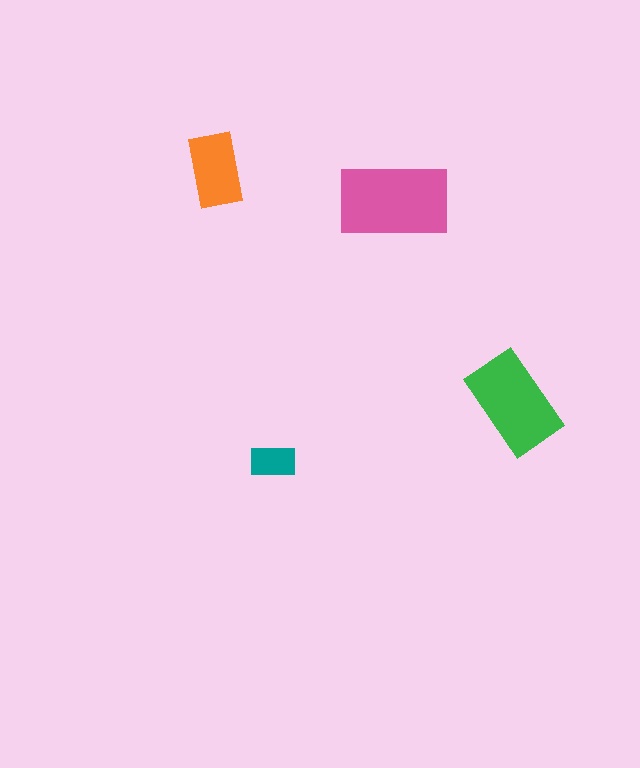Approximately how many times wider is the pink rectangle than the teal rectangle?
About 2.5 times wider.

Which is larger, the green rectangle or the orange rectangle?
The green one.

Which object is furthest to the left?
The orange rectangle is leftmost.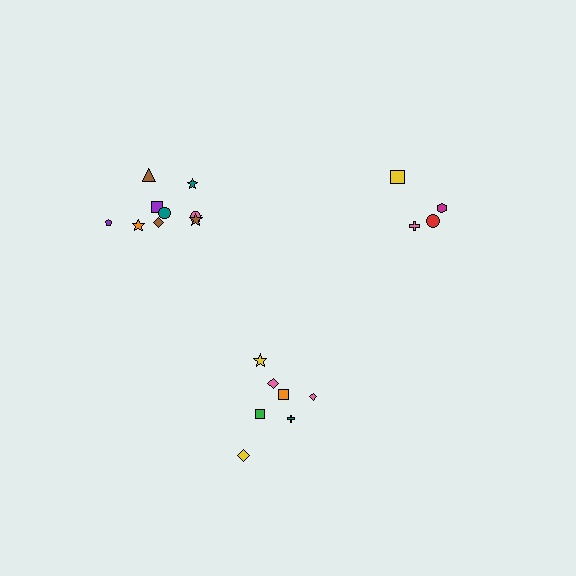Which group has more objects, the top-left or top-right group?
The top-left group.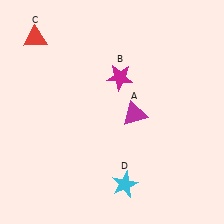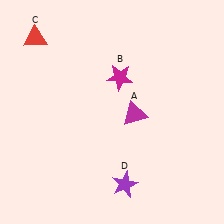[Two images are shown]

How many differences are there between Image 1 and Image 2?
There is 1 difference between the two images.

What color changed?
The star (D) changed from cyan in Image 1 to purple in Image 2.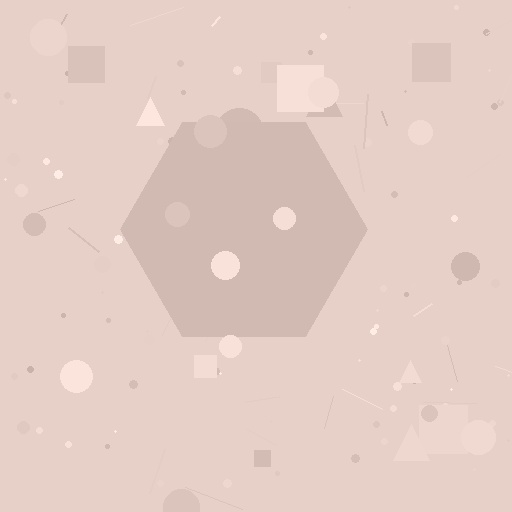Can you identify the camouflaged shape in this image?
The camouflaged shape is a hexagon.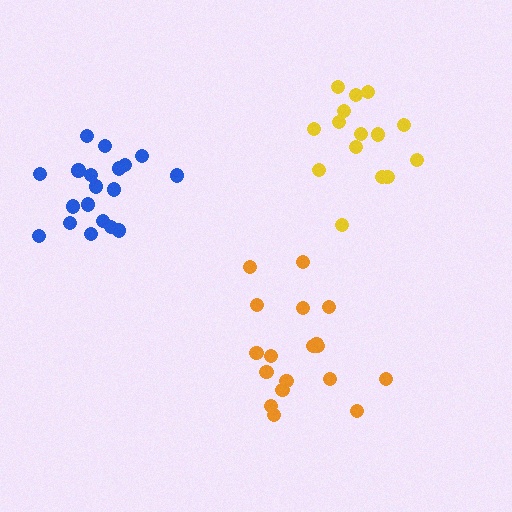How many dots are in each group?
Group 1: 15 dots, Group 2: 19 dots, Group 3: 18 dots (52 total).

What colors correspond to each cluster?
The clusters are colored: yellow, blue, orange.